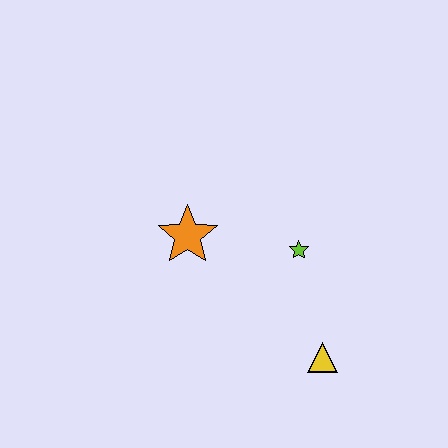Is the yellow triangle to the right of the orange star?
Yes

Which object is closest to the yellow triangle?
The lime star is closest to the yellow triangle.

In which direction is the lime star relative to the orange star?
The lime star is to the right of the orange star.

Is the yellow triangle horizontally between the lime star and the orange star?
No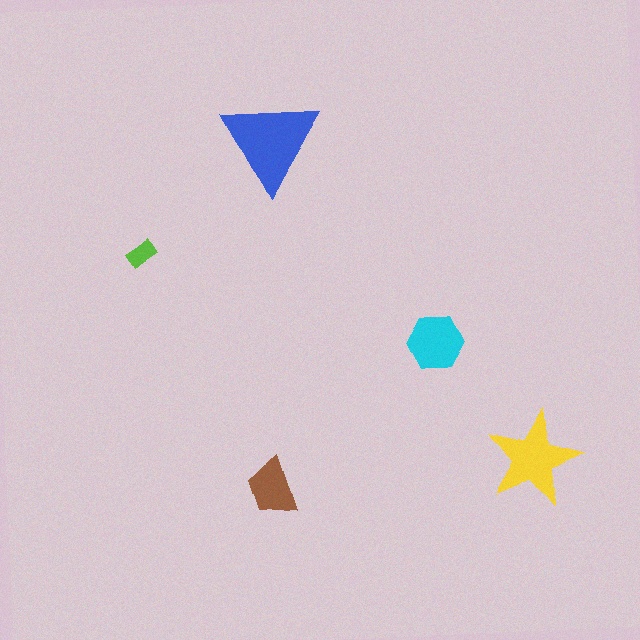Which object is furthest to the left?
The lime rectangle is leftmost.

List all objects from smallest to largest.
The lime rectangle, the brown trapezoid, the cyan hexagon, the yellow star, the blue triangle.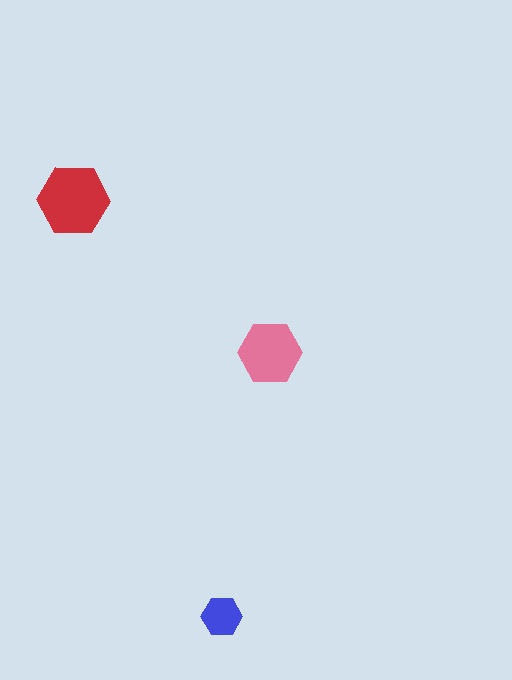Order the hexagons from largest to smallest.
the red one, the pink one, the blue one.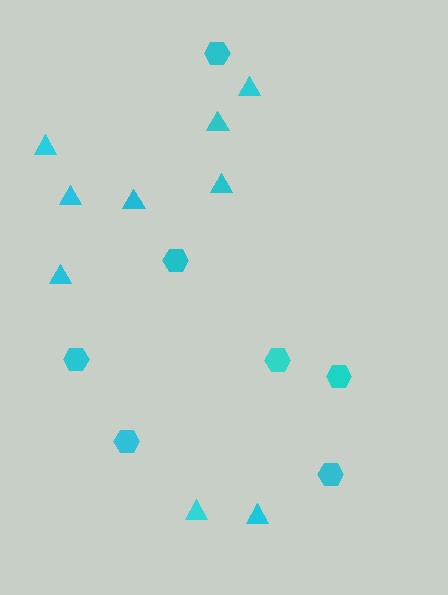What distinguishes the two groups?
There are 2 groups: one group of triangles (9) and one group of hexagons (7).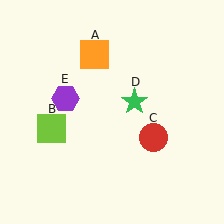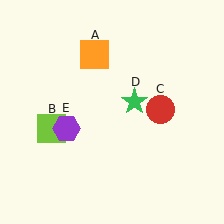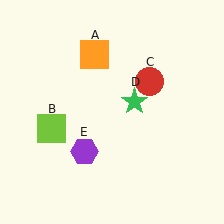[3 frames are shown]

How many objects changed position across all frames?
2 objects changed position: red circle (object C), purple hexagon (object E).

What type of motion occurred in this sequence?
The red circle (object C), purple hexagon (object E) rotated counterclockwise around the center of the scene.